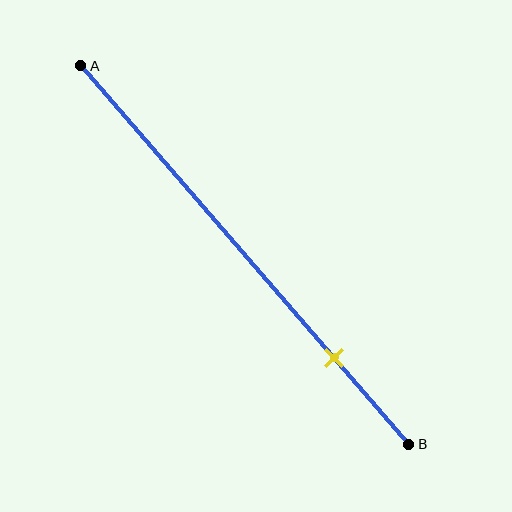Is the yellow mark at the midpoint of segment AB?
No, the mark is at about 75% from A, not at the 50% midpoint.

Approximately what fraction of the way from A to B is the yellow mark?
The yellow mark is approximately 75% of the way from A to B.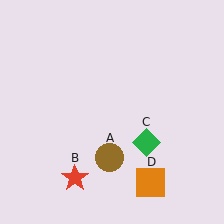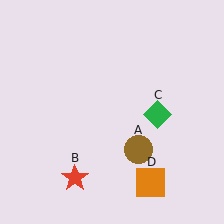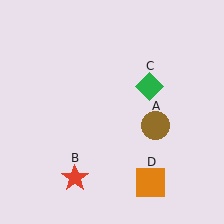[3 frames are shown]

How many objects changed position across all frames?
2 objects changed position: brown circle (object A), green diamond (object C).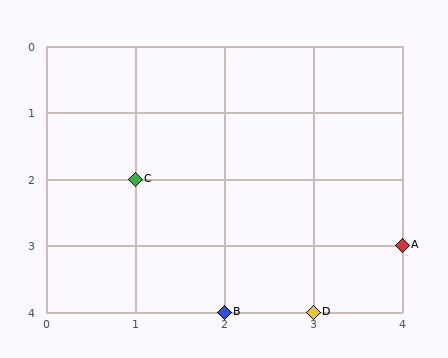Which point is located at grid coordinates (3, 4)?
Point D is at (3, 4).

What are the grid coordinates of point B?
Point B is at grid coordinates (2, 4).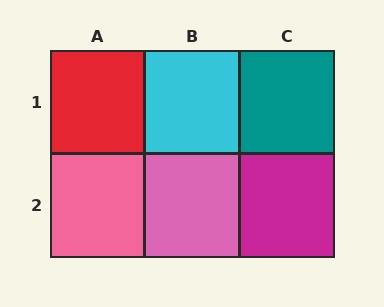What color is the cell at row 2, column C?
Magenta.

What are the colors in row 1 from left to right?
Red, cyan, teal.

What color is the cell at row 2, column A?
Pink.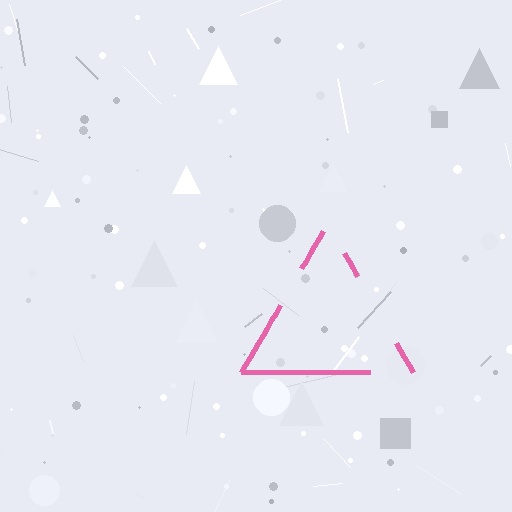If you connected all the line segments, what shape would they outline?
They would outline a triangle.